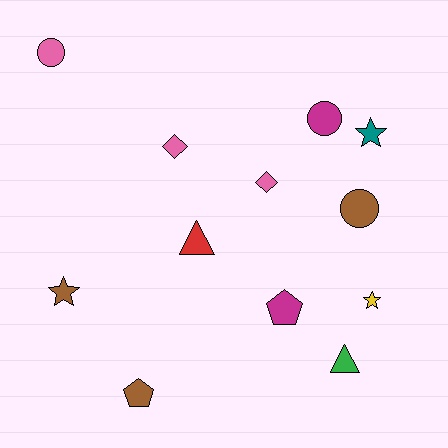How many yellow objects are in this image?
There is 1 yellow object.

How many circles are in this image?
There are 3 circles.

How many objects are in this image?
There are 12 objects.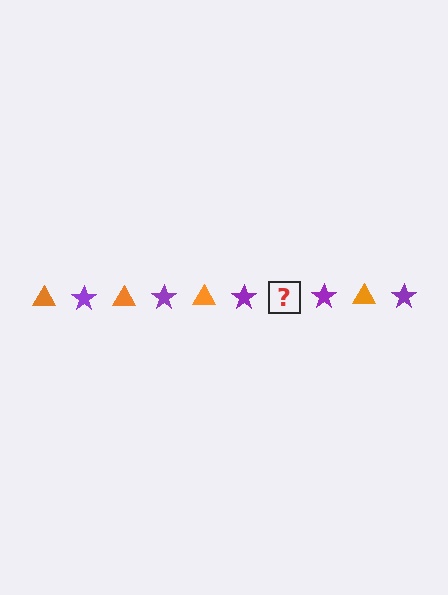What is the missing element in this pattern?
The missing element is an orange triangle.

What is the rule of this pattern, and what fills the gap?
The rule is that the pattern alternates between orange triangle and purple star. The gap should be filled with an orange triangle.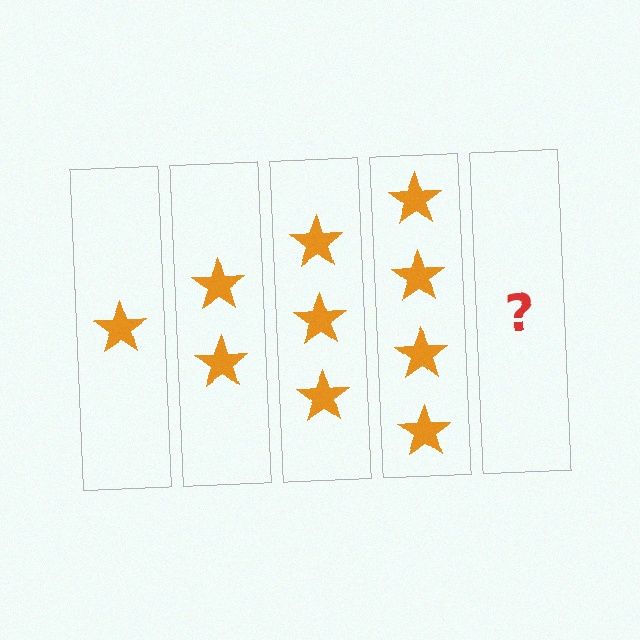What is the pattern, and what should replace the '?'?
The pattern is that each step adds one more star. The '?' should be 5 stars.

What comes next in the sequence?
The next element should be 5 stars.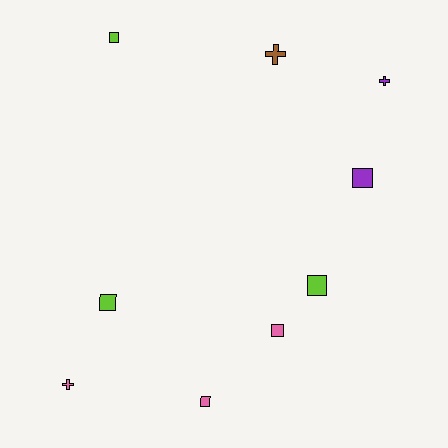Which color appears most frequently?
Lime, with 3 objects.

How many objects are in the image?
There are 9 objects.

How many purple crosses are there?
There is 1 purple cross.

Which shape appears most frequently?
Square, with 6 objects.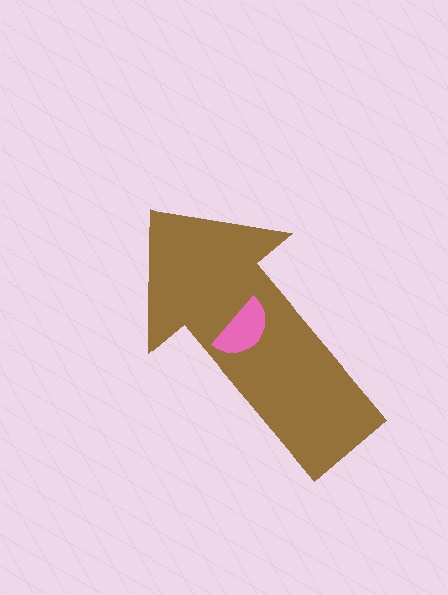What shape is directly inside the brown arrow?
The pink semicircle.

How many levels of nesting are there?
2.